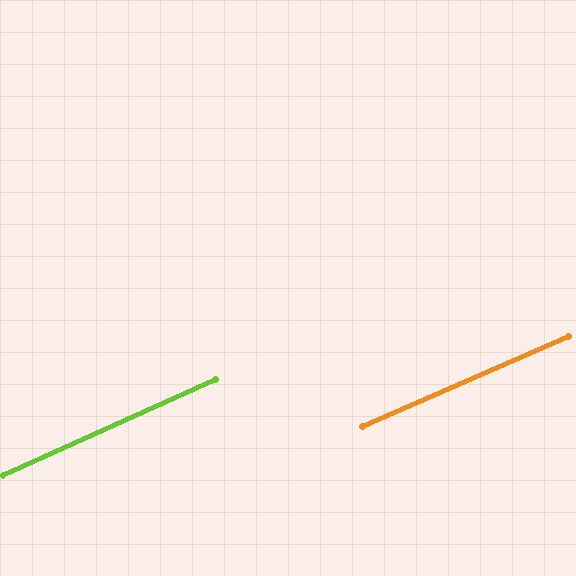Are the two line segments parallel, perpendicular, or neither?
Parallel — their directions differ by only 0.4°.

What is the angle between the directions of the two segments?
Approximately 0 degrees.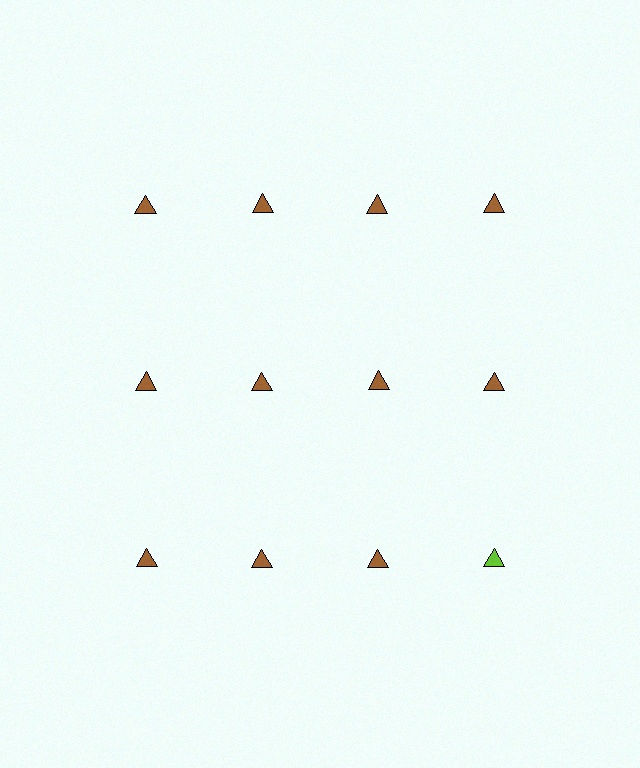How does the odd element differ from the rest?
It has a different color: lime instead of brown.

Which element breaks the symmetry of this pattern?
The lime triangle in the third row, second from right column breaks the symmetry. All other shapes are brown triangles.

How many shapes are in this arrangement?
There are 12 shapes arranged in a grid pattern.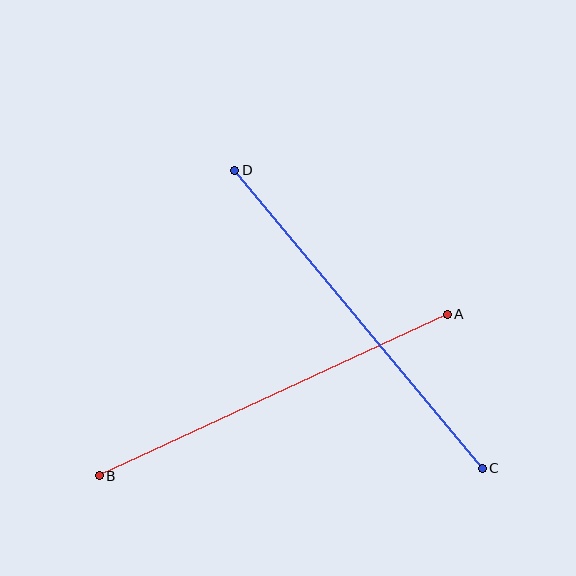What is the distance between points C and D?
The distance is approximately 387 pixels.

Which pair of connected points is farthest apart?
Points C and D are farthest apart.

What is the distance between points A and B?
The distance is approximately 384 pixels.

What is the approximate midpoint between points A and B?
The midpoint is at approximately (273, 395) pixels.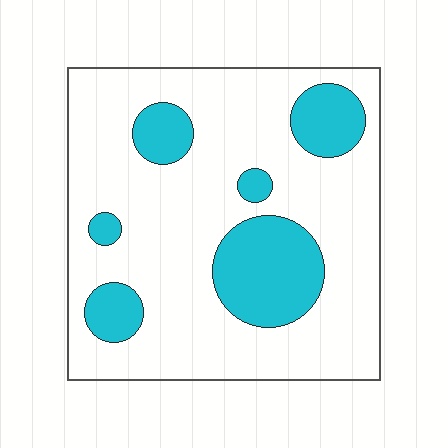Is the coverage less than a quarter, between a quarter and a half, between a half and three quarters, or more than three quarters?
Less than a quarter.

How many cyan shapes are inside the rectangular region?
6.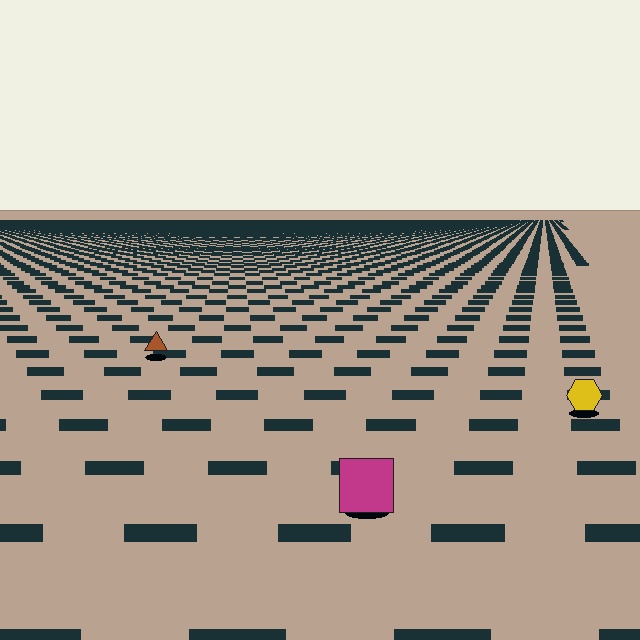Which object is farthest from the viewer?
The brown triangle is farthest from the viewer. It appears smaller and the ground texture around it is denser.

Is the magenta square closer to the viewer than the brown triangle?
Yes. The magenta square is closer — you can tell from the texture gradient: the ground texture is coarser near it.